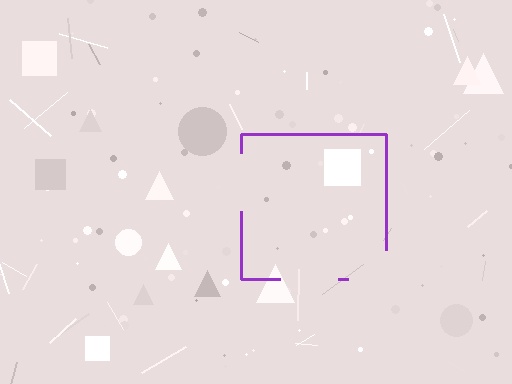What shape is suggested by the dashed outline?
The dashed outline suggests a square.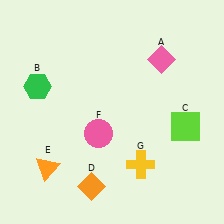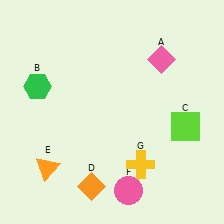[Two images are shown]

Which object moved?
The pink circle (F) moved down.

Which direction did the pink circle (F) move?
The pink circle (F) moved down.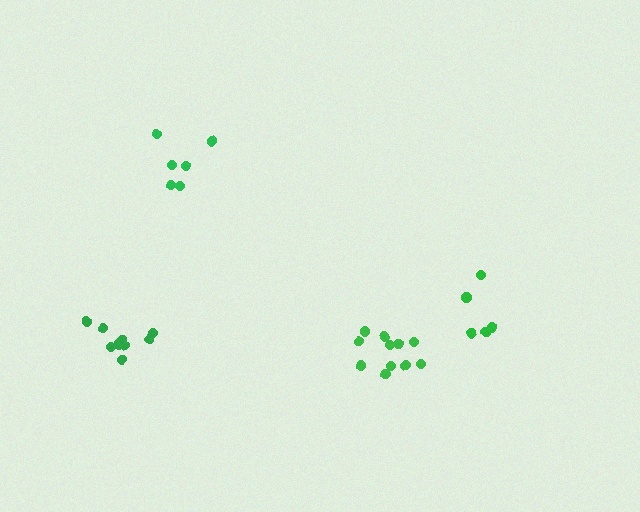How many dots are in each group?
Group 1: 9 dots, Group 2: 11 dots, Group 3: 5 dots, Group 4: 6 dots (31 total).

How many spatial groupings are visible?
There are 4 spatial groupings.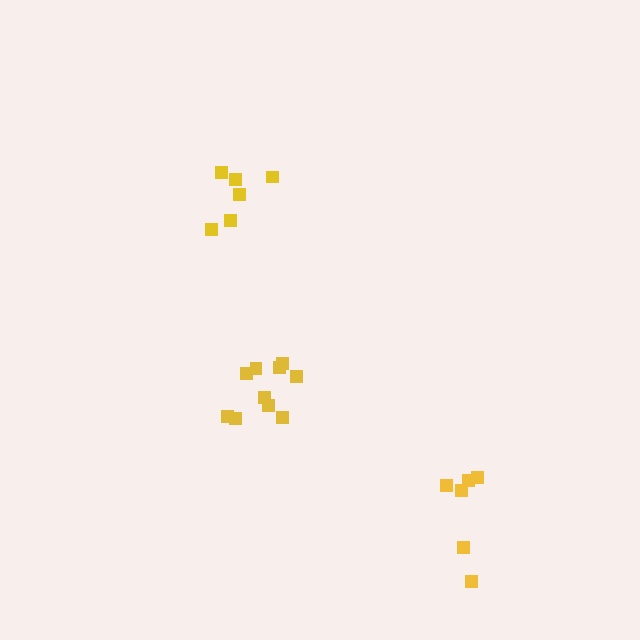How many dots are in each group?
Group 1: 10 dots, Group 2: 6 dots, Group 3: 6 dots (22 total).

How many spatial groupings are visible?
There are 3 spatial groupings.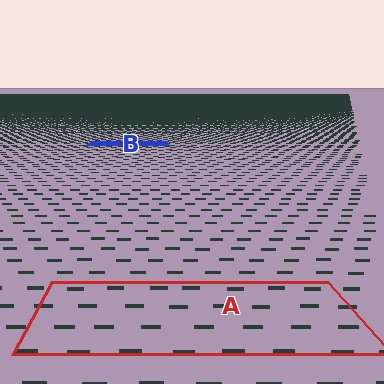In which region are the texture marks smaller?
The texture marks are smaller in region B, because it is farther away.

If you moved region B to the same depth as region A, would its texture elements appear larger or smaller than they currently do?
They would appear larger. At a closer depth, the same texture elements are projected at a bigger on-screen size.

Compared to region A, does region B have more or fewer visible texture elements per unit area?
Region B has more texture elements per unit area — they are packed more densely because it is farther away.